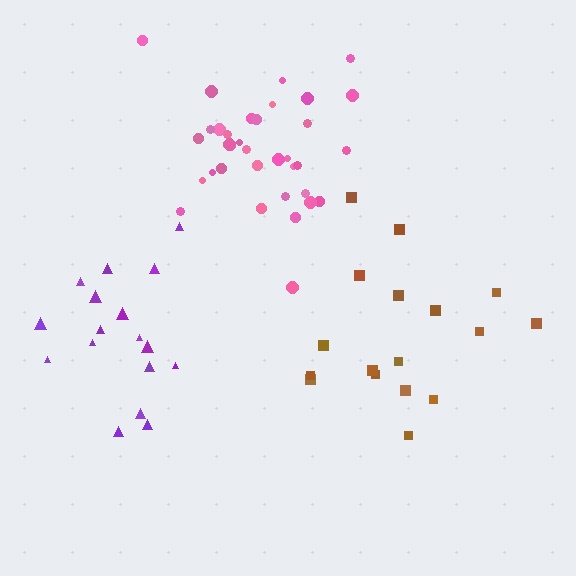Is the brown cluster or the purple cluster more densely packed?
Purple.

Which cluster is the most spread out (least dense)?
Brown.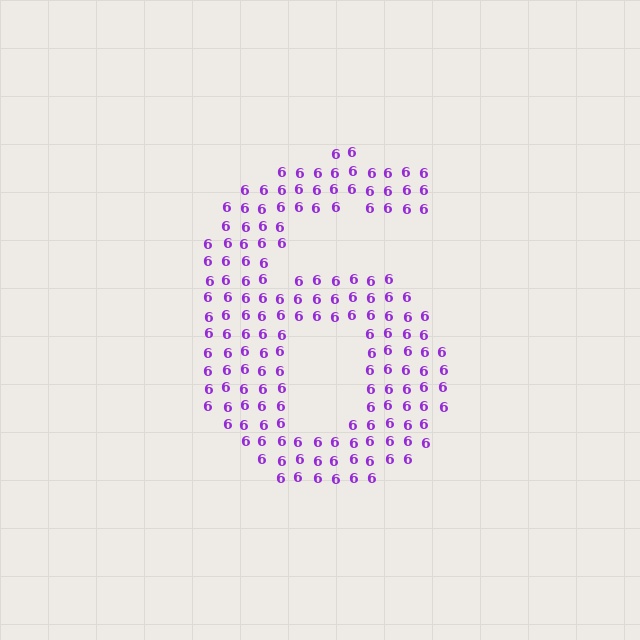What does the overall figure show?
The overall figure shows the digit 6.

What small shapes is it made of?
It is made of small digit 6's.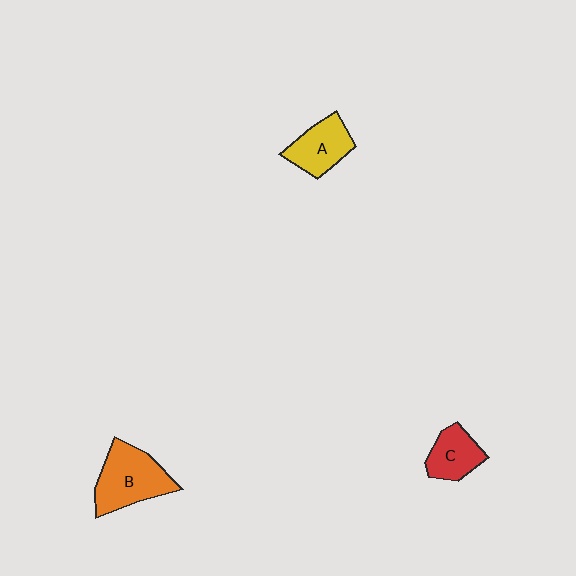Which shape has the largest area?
Shape B (orange).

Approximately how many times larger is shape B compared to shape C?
Approximately 1.7 times.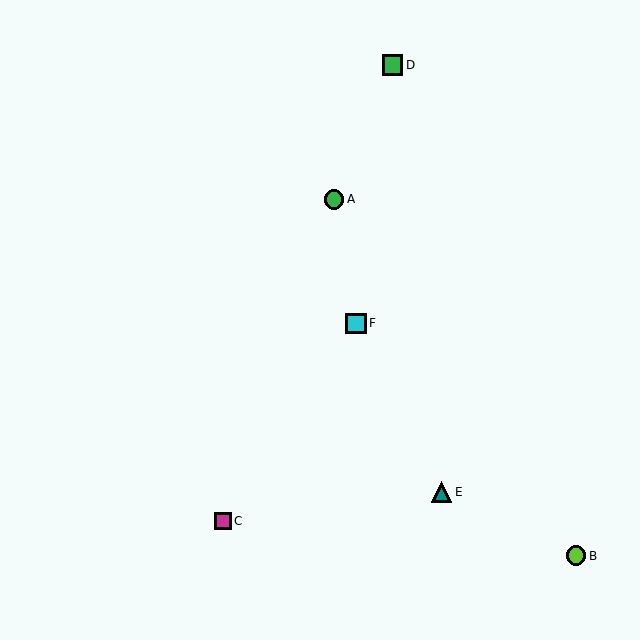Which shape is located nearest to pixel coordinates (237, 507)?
The magenta square (labeled C) at (223, 521) is nearest to that location.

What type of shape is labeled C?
Shape C is a magenta square.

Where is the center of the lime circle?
The center of the lime circle is at (576, 556).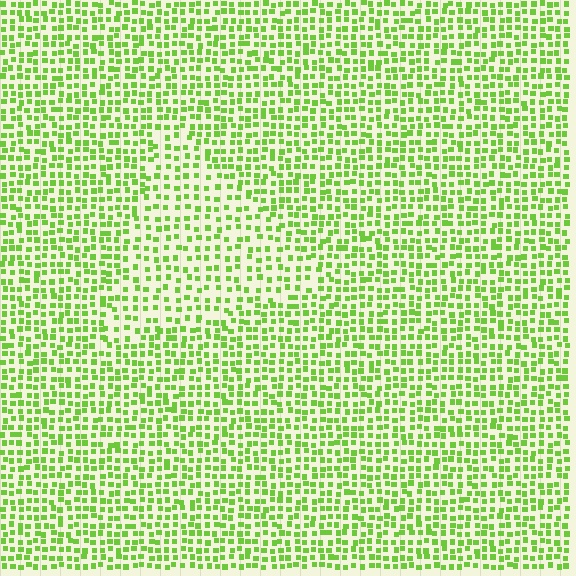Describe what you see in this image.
The image contains small lime elements arranged at two different densities. A triangle-shaped region is visible where the elements are less densely packed than the surrounding area.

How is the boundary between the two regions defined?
The boundary is defined by a change in element density (approximately 1.5x ratio). All elements are the same color, size, and shape.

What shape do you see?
I see a triangle.